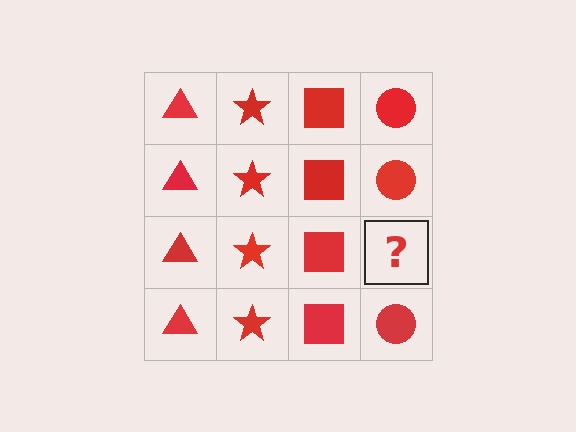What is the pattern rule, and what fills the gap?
The rule is that each column has a consistent shape. The gap should be filled with a red circle.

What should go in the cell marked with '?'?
The missing cell should contain a red circle.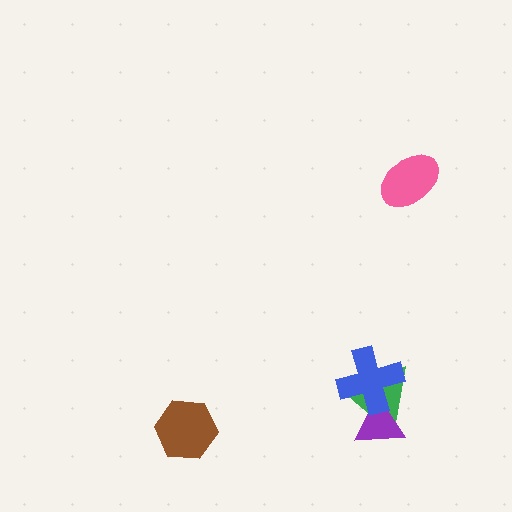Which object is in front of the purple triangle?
The blue cross is in front of the purple triangle.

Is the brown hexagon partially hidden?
No, no other shape covers it.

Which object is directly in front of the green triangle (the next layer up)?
The purple triangle is directly in front of the green triangle.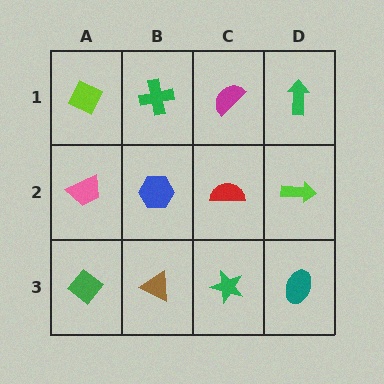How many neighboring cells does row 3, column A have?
2.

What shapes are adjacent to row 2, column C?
A magenta semicircle (row 1, column C), a green star (row 3, column C), a blue hexagon (row 2, column B), a lime arrow (row 2, column D).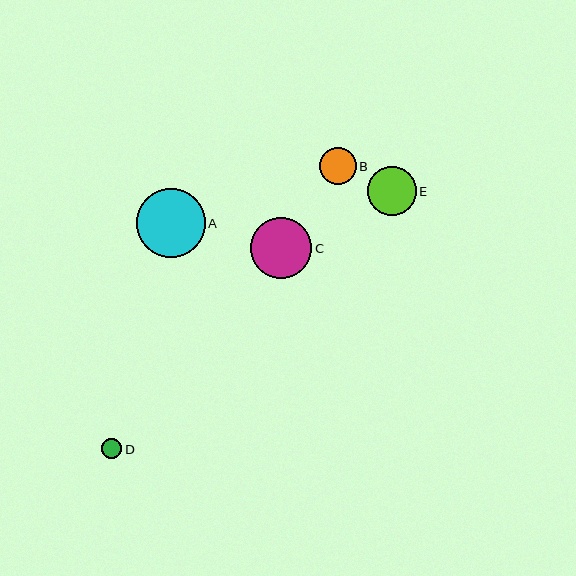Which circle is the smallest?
Circle D is the smallest with a size of approximately 20 pixels.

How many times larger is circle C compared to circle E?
Circle C is approximately 1.3 times the size of circle E.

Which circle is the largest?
Circle A is the largest with a size of approximately 69 pixels.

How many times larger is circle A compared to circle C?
Circle A is approximately 1.1 times the size of circle C.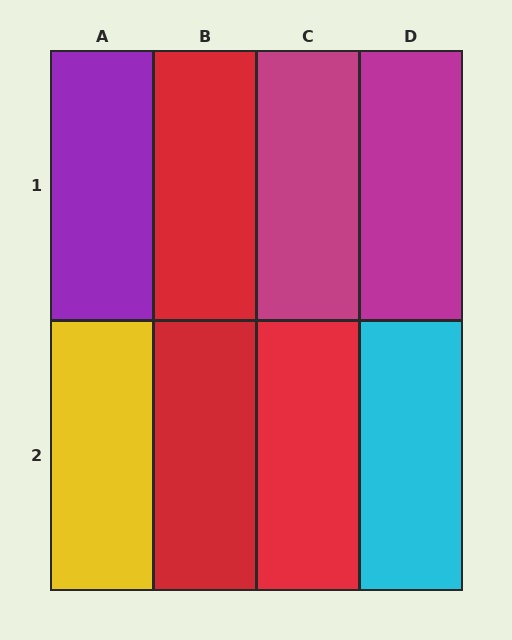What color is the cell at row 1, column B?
Red.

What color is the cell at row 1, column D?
Magenta.